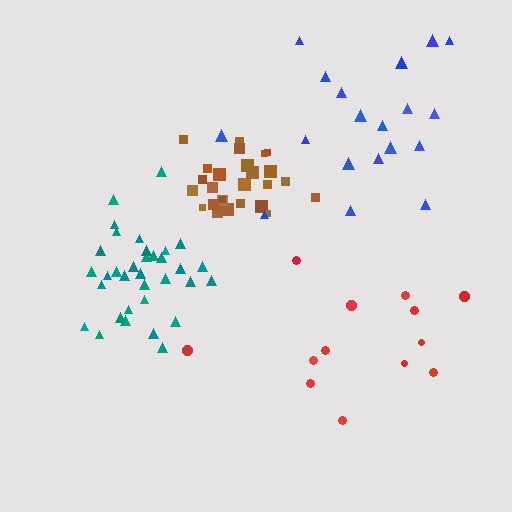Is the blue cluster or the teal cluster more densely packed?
Teal.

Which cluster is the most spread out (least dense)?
Red.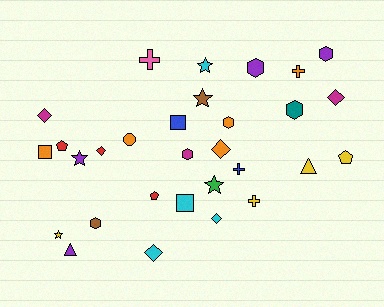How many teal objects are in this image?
There is 1 teal object.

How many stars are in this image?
There are 5 stars.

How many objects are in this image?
There are 30 objects.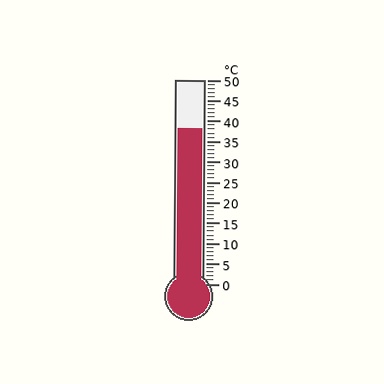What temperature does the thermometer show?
The thermometer shows approximately 38°C.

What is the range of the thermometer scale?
The thermometer scale ranges from 0°C to 50°C.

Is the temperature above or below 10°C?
The temperature is above 10°C.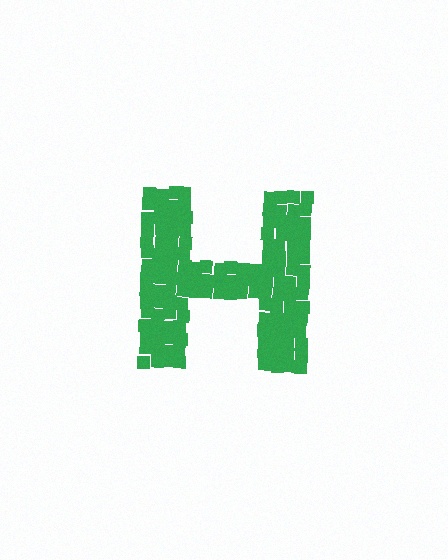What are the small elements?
The small elements are squares.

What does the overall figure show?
The overall figure shows the letter H.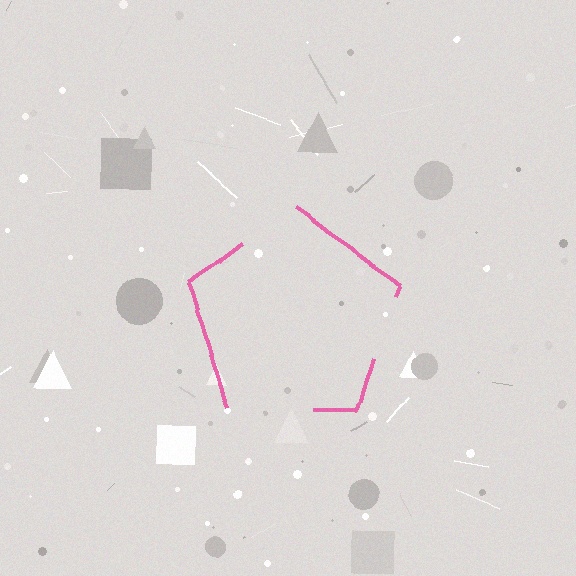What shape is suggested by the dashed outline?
The dashed outline suggests a pentagon.